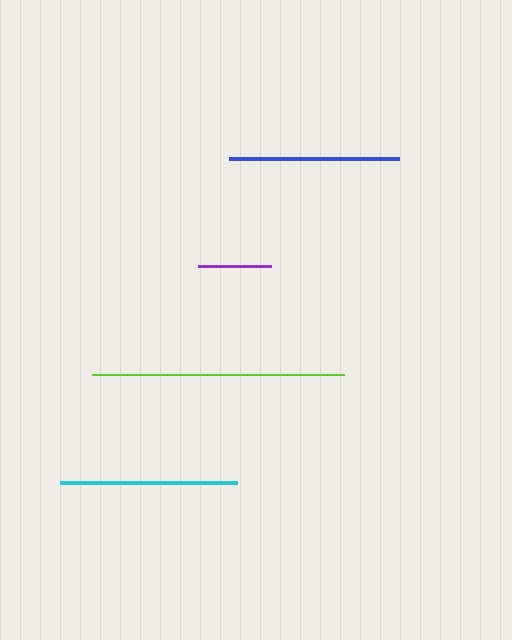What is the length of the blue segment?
The blue segment is approximately 170 pixels long.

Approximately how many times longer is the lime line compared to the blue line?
The lime line is approximately 1.5 times the length of the blue line.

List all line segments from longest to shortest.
From longest to shortest: lime, cyan, blue, purple.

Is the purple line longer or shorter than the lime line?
The lime line is longer than the purple line.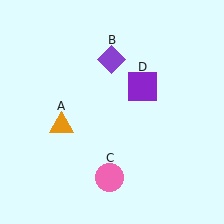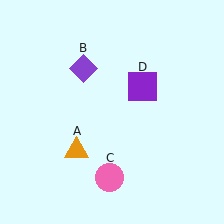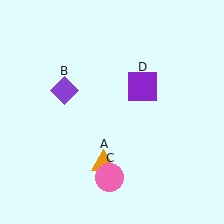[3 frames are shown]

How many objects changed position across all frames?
2 objects changed position: orange triangle (object A), purple diamond (object B).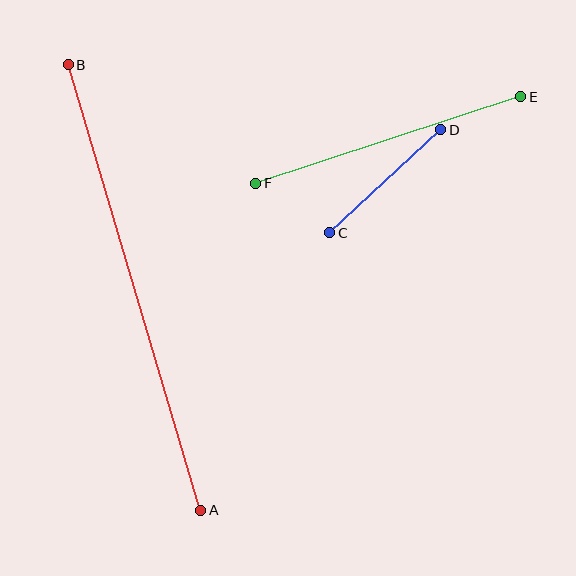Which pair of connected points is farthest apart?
Points A and B are farthest apart.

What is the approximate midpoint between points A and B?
The midpoint is at approximately (134, 287) pixels.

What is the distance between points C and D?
The distance is approximately 152 pixels.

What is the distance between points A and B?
The distance is approximately 465 pixels.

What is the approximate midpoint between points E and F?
The midpoint is at approximately (388, 140) pixels.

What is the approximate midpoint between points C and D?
The midpoint is at approximately (385, 181) pixels.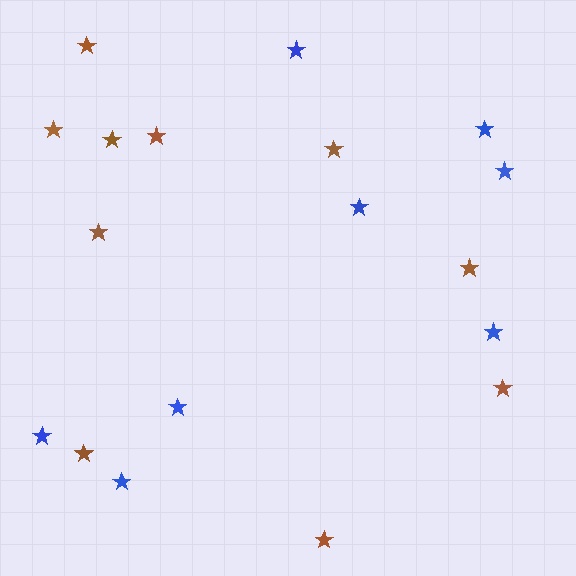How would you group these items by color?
There are 2 groups: one group of brown stars (10) and one group of blue stars (8).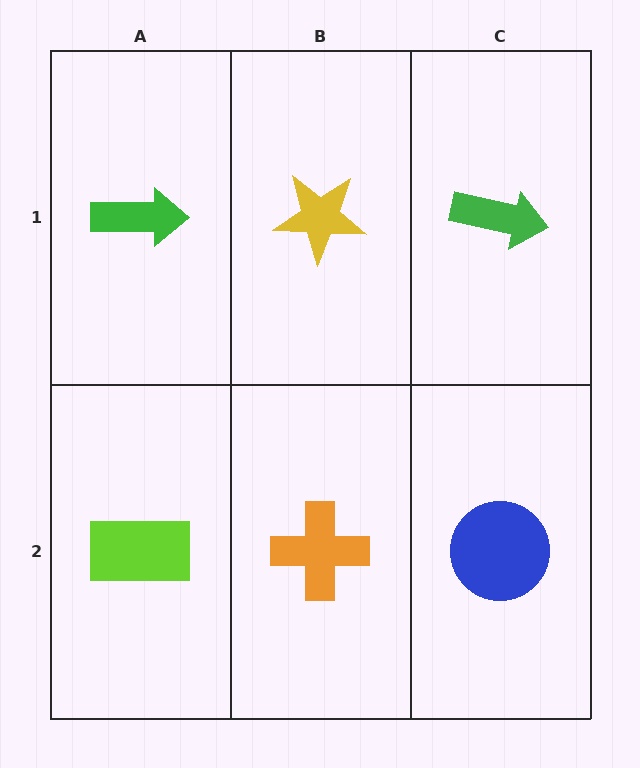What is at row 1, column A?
A green arrow.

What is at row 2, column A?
A lime rectangle.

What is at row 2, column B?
An orange cross.